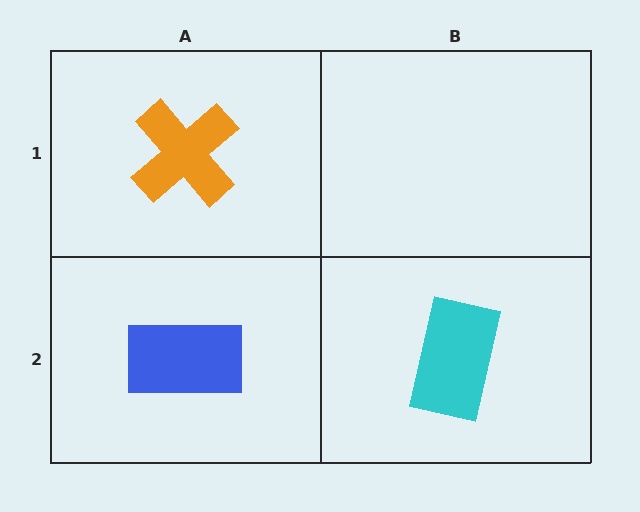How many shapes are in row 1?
1 shape.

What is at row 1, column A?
An orange cross.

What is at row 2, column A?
A blue rectangle.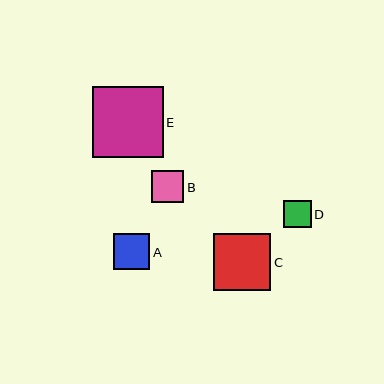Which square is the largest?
Square E is the largest with a size of approximately 71 pixels.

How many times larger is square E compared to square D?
Square E is approximately 2.6 times the size of square D.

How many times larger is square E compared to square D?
Square E is approximately 2.6 times the size of square D.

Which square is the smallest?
Square D is the smallest with a size of approximately 27 pixels.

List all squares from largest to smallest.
From largest to smallest: E, C, A, B, D.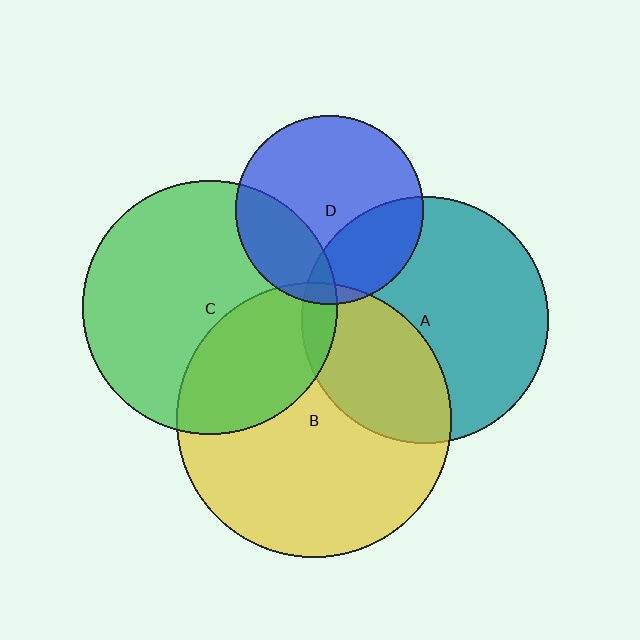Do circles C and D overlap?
Yes.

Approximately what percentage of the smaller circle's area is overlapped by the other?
Approximately 25%.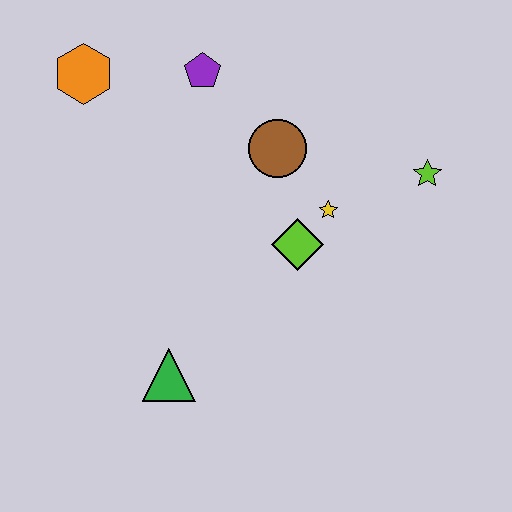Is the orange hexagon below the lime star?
No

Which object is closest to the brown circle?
The yellow star is closest to the brown circle.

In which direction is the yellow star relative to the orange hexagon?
The yellow star is to the right of the orange hexagon.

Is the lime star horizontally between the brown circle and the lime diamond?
No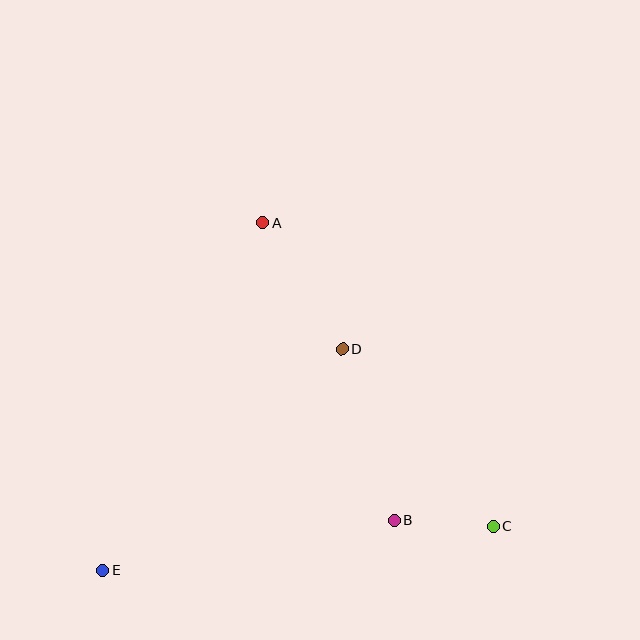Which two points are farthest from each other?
Points C and E are farthest from each other.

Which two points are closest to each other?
Points B and C are closest to each other.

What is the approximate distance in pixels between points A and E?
The distance between A and E is approximately 382 pixels.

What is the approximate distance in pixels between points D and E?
The distance between D and E is approximately 326 pixels.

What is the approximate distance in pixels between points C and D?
The distance between C and D is approximately 233 pixels.